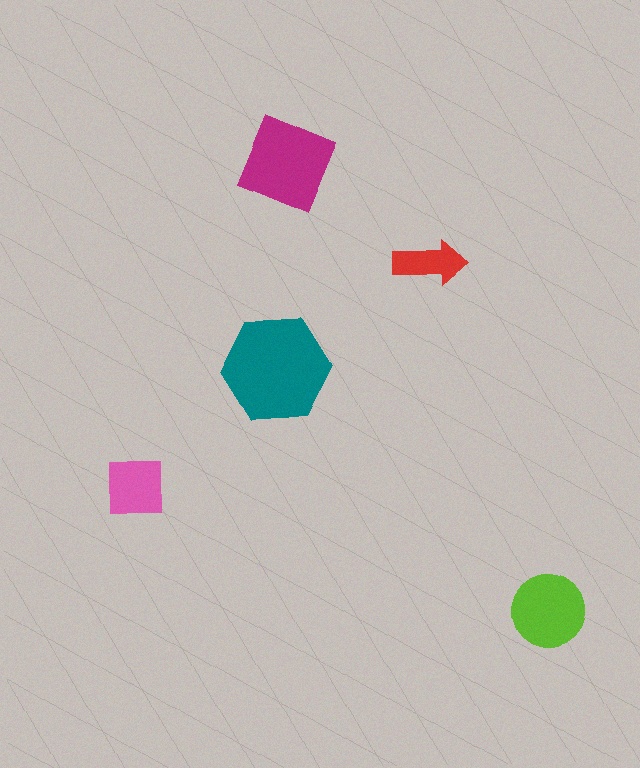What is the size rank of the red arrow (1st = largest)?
5th.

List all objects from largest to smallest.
The teal hexagon, the magenta diamond, the lime circle, the pink square, the red arrow.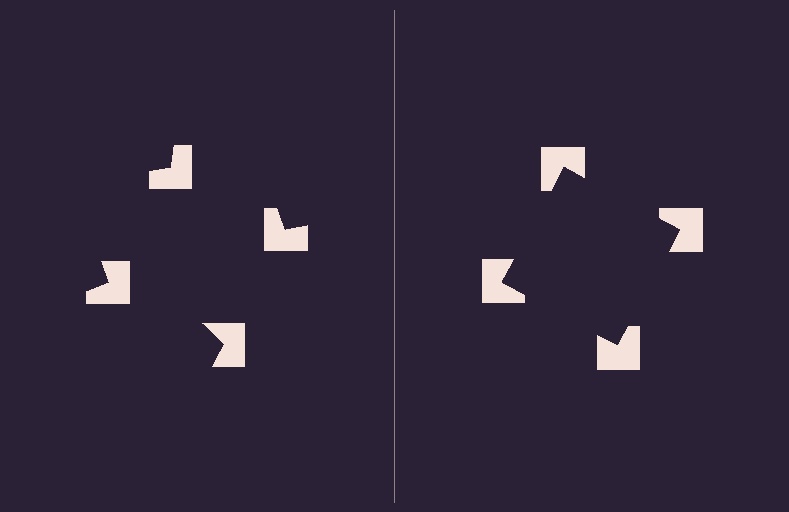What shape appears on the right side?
An illusory square.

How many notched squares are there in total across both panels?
8 — 4 on each side.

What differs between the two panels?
The notched squares are positioned identically on both sides; only the wedge orientations differ. On the right they align to a square; on the left they are misaligned.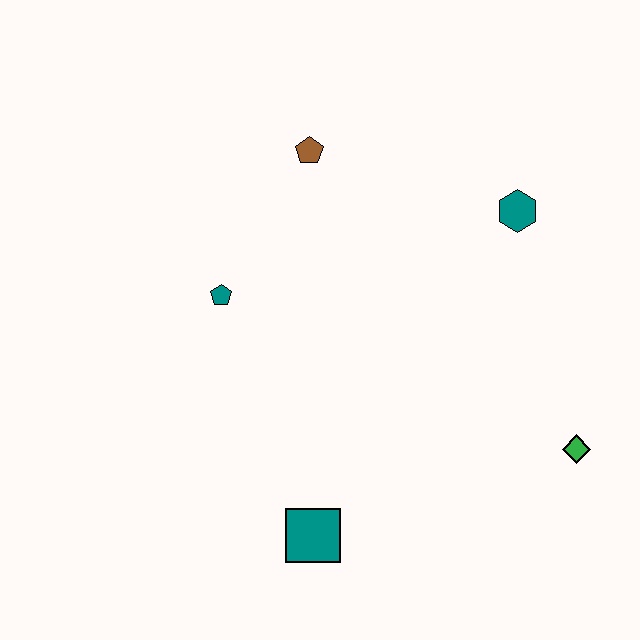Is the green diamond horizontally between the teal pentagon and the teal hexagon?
No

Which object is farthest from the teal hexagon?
The teal square is farthest from the teal hexagon.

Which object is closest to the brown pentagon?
The teal pentagon is closest to the brown pentagon.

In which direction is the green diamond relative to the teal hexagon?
The green diamond is below the teal hexagon.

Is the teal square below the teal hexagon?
Yes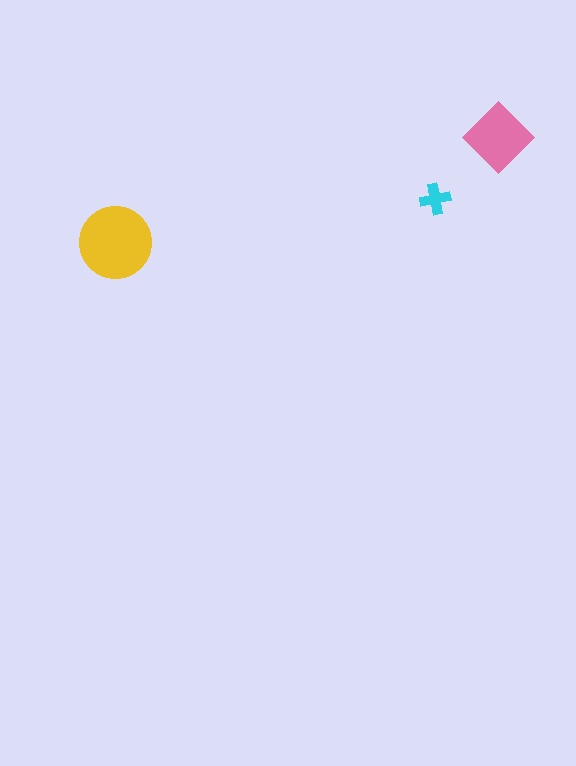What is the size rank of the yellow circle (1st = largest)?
1st.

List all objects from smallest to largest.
The cyan cross, the pink diamond, the yellow circle.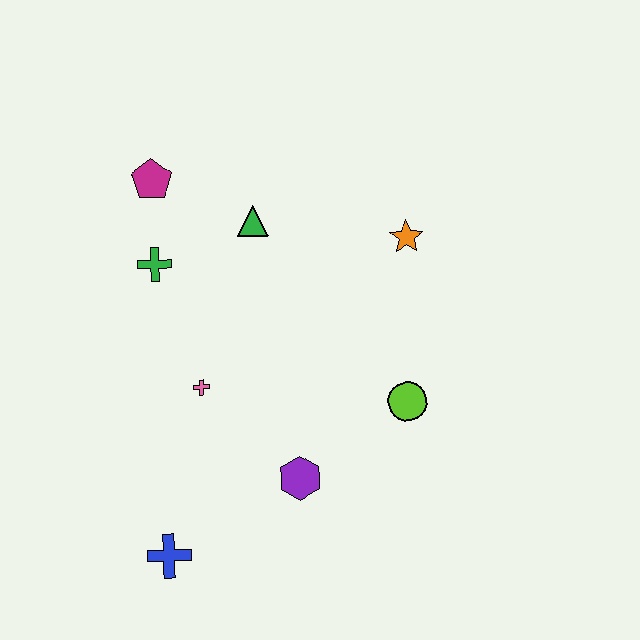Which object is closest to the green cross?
The magenta pentagon is closest to the green cross.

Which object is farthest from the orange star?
The blue cross is farthest from the orange star.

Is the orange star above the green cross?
Yes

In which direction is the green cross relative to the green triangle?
The green cross is to the left of the green triangle.